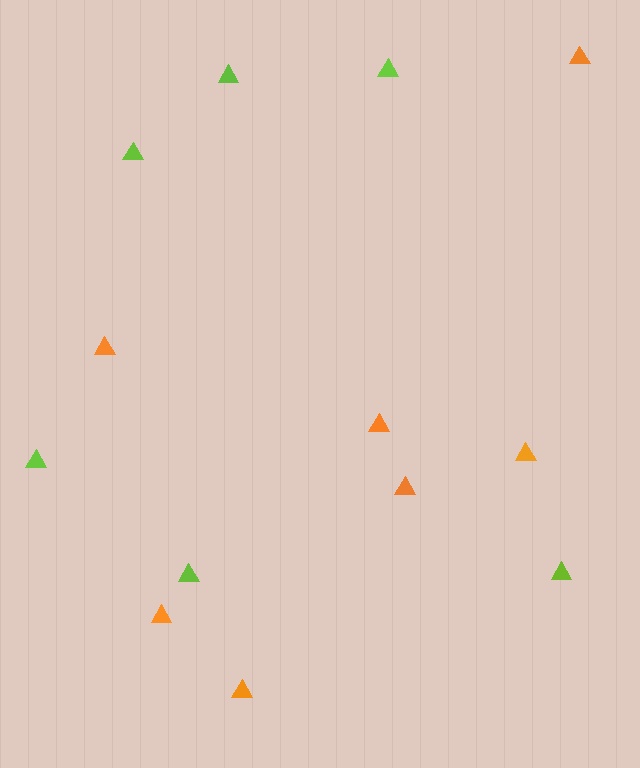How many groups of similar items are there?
There are 2 groups: one group of orange triangles (7) and one group of lime triangles (6).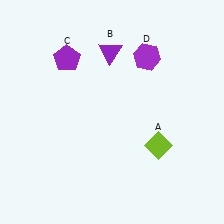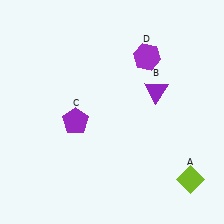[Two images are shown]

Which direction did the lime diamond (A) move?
The lime diamond (A) moved down.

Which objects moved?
The objects that moved are: the lime diamond (A), the purple triangle (B), the purple pentagon (C).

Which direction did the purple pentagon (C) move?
The purple pentagon (C) moved down.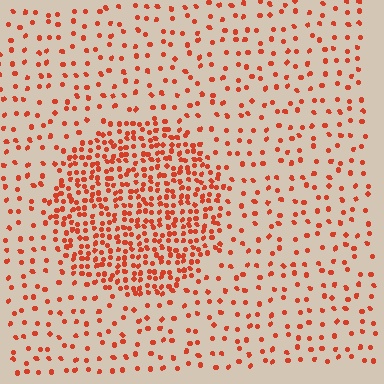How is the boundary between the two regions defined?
The boundary is defined by a change in element density (approximately 2.8x ratio). All elements are the same color, size, and shape.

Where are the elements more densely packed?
The elements are more densely packed inside the circle boundary.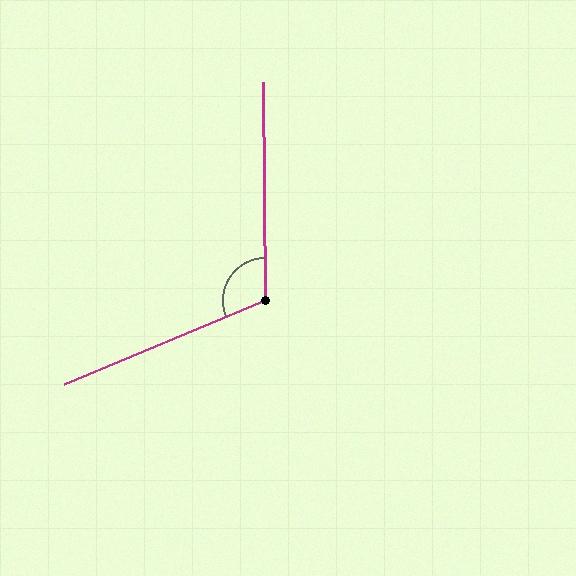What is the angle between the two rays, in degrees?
Approximately 112 degrees.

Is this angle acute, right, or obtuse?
It is obtuse.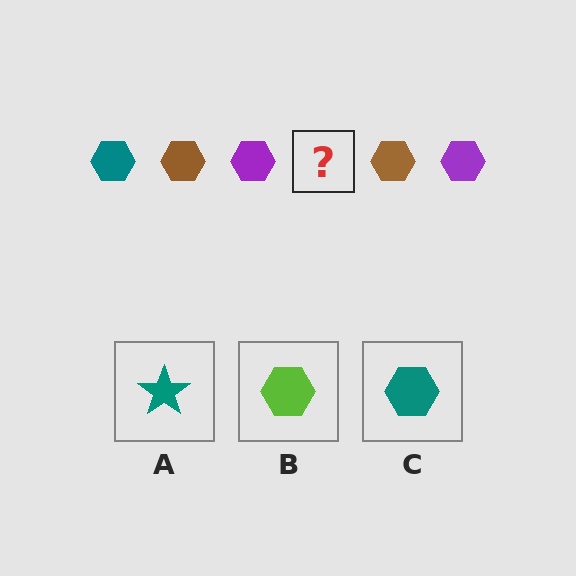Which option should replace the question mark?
Option C.